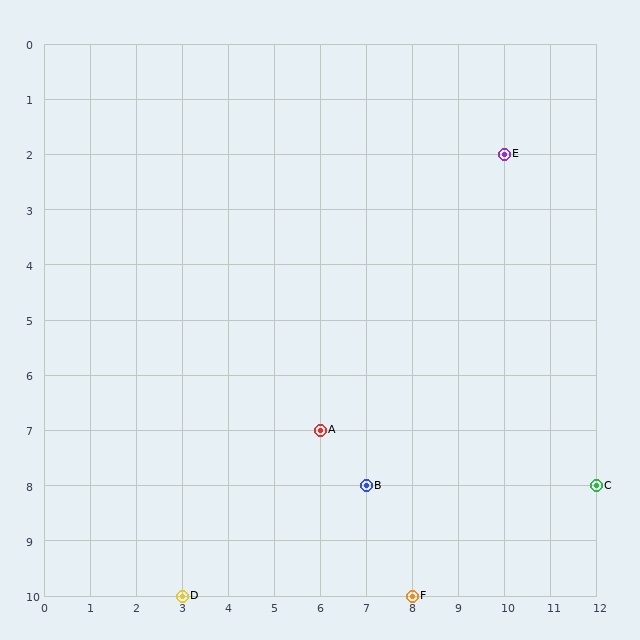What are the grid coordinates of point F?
Point F is at grid coordinates (8, 10).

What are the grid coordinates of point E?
Point E is at grid coordinates (10, 2).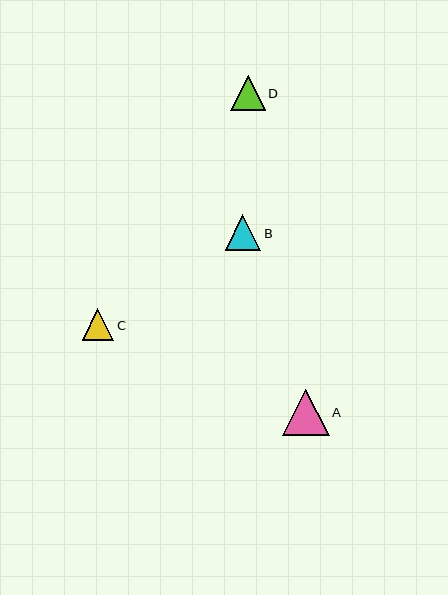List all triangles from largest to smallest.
From largest to smallest: A, B, D, C.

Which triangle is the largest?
Triangle A is the largest with a size of approximately 47 pixels.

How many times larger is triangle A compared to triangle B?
Triangle A is approximately 1.3 times the size of triangle B.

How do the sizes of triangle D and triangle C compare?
Triangle D and triangle C are approximately the same size.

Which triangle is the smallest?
Triangle C is the smallest with a size of approximately 32 pixels.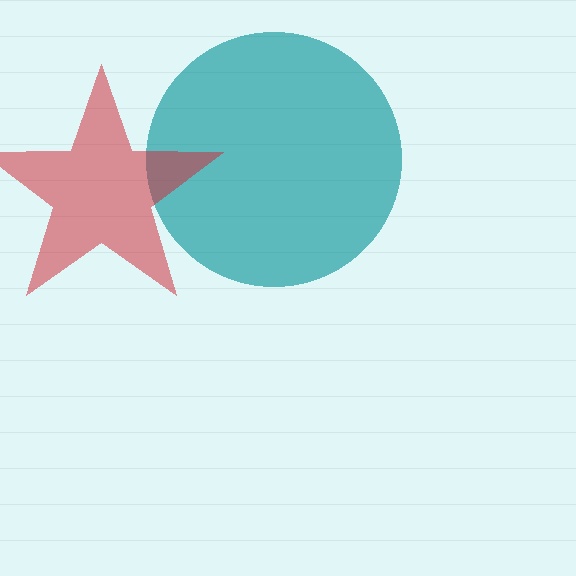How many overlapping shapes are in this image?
There are 2 overlapping shapes in the image.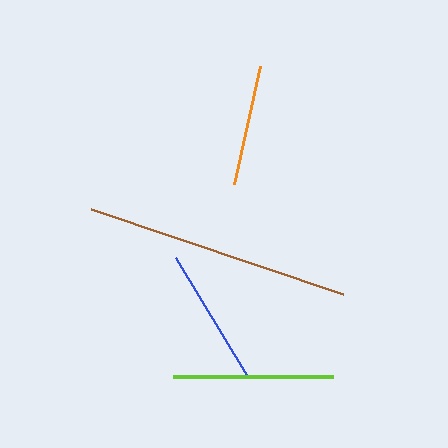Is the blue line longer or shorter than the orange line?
The blue line is longer than the orange line.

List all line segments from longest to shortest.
From longest to shortest: brown, lime, blue, orange.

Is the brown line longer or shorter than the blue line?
The brown line is longer than the blue line.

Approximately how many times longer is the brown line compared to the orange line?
The brown line is approximately 2.2 times the length of the orange line.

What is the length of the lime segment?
The lime segment is approximately 160 pixels long.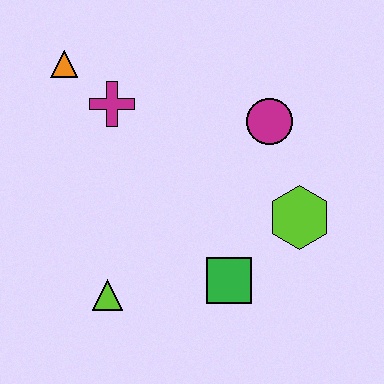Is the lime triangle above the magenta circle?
No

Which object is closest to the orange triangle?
The magenta cross is closest to the orange triangle.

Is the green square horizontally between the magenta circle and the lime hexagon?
No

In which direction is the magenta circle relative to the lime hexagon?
The magenta circle is above the lime hexagon.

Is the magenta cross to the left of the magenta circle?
Yes